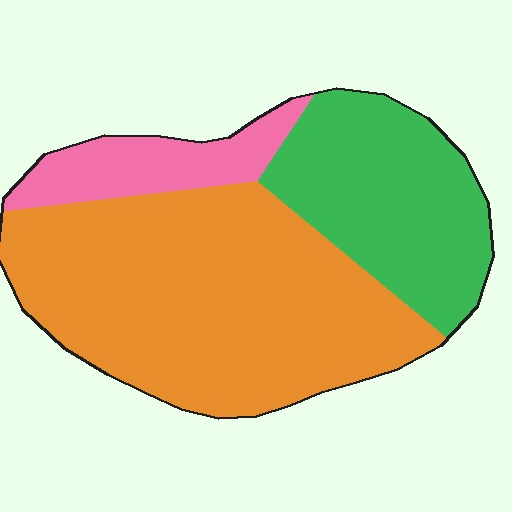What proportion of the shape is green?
Green takes up about one quarter (1/4) of the shape.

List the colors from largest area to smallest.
From largest to smallest: orange, green, pink.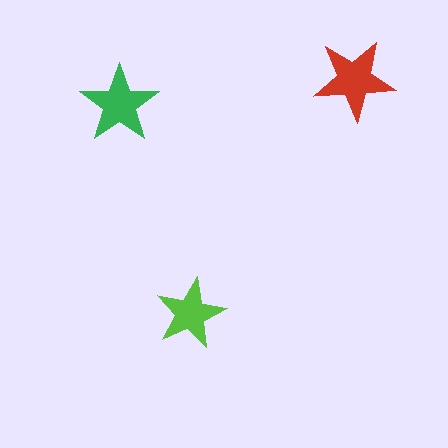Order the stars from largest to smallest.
the red one, the green one, the lime one.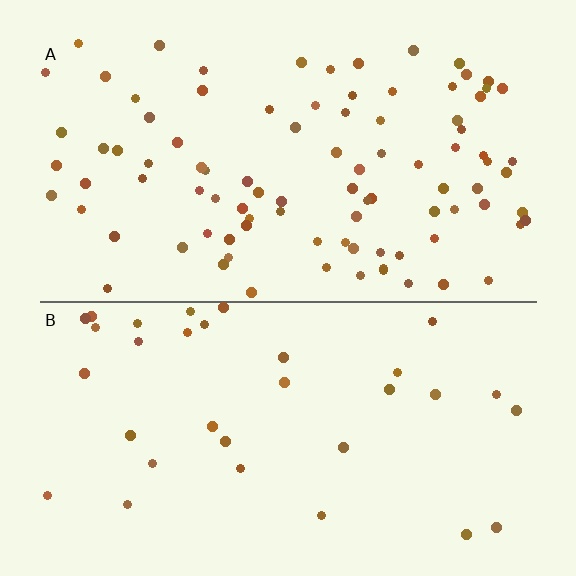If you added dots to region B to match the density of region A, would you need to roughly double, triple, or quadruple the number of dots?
Approximately triple.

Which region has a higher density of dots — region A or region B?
A (the top).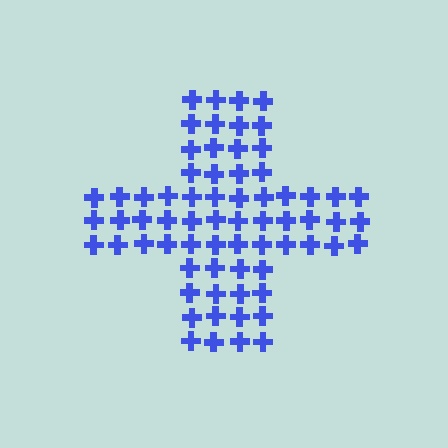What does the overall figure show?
The overall figure shows a cross.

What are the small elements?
The small elements are crosses.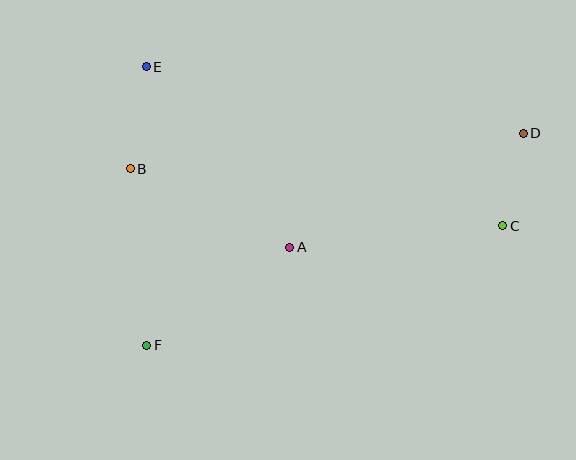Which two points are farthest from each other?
Points D and F are farthest from each other.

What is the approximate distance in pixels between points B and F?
The distance between B and F is approximately 177 pixels.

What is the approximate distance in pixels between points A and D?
The distance between A and D is approximately 260 pixels.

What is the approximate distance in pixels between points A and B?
The distance between A and B is approximately 178 pixels.